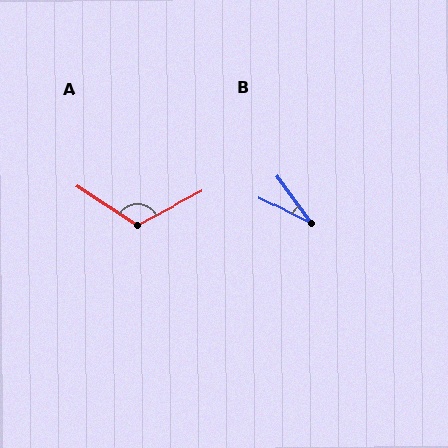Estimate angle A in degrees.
Approximately 120 degrees.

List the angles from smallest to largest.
B (27°), A (120°).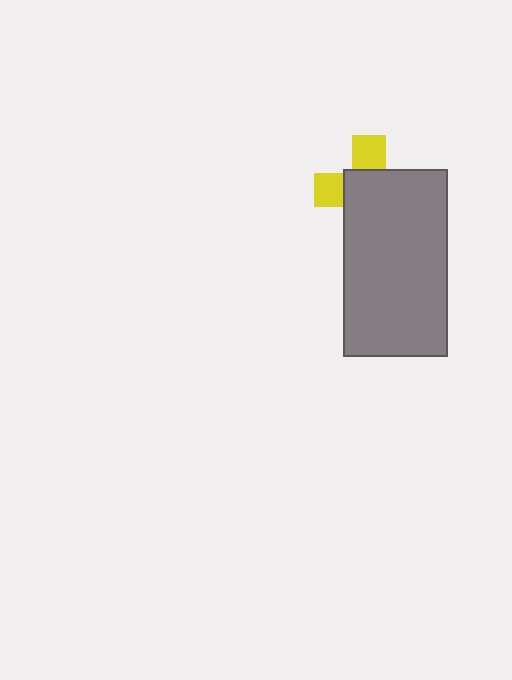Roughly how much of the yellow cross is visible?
A small part of it is visible (roughly 34%).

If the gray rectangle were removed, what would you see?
You would see the complete yellow cross.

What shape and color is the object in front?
The object in front is a gray rectangle.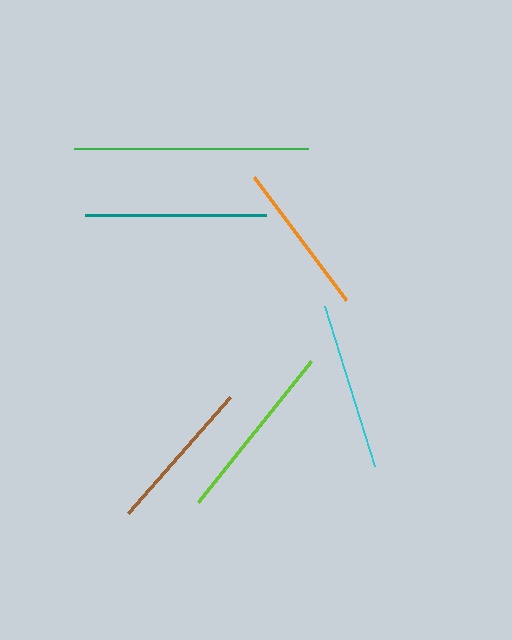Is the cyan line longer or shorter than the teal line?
The teal line is longer than the cyan line.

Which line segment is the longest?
The green line is the longest at approximately 234 pixels.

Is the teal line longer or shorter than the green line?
The green line is longer than the teal line.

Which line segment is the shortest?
The orange line is the shortest at approximately 154 pixels.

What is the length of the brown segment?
The brown segment is approximately 155 pixels long.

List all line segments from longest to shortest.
From longest to shortest: green, lime, teal, cyan, brown, orange.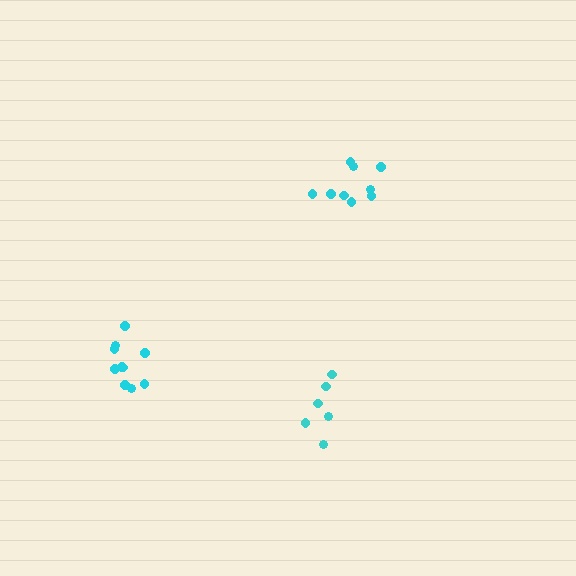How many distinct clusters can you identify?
There are 3 distinct clusters.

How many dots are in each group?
Group 1: 9 dots, Group 2: 6 dots, Group 3: 10 dots (25 total).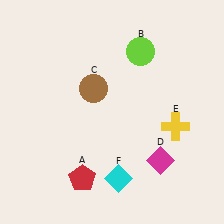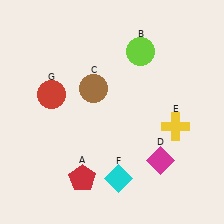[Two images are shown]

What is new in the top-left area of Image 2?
A red circle (G) was added in the top-left area of Image 2.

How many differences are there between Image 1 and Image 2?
There is 1 difference between the two images.